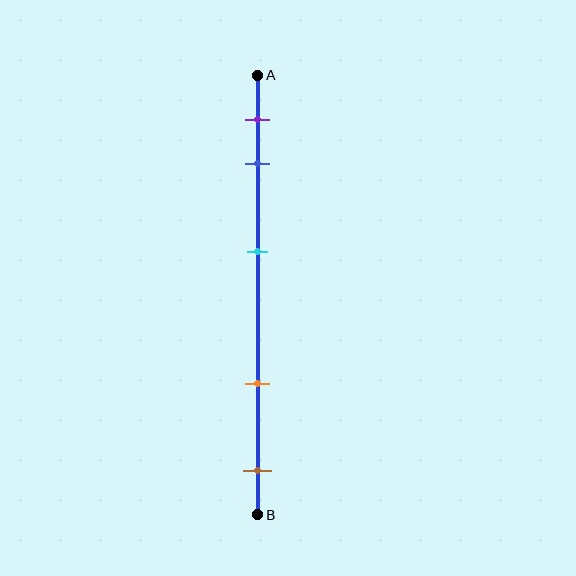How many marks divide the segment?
There are 5 marks dividing the segment.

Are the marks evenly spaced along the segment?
No, the marks are not evenly spaced.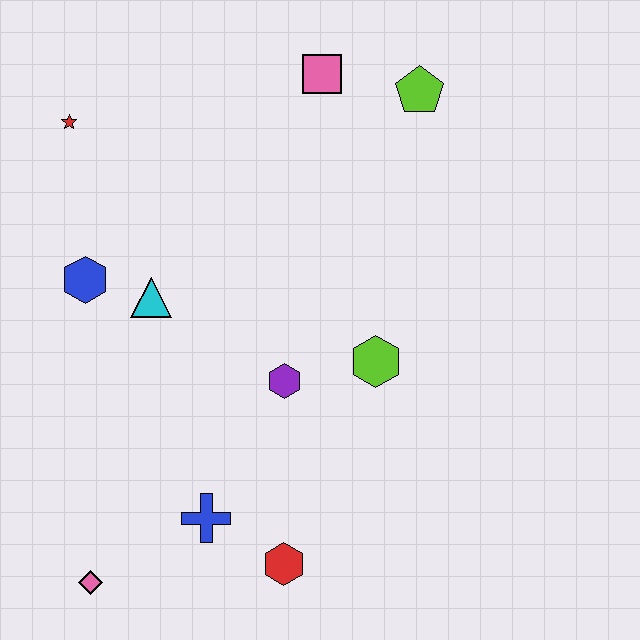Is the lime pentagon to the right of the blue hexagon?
Yes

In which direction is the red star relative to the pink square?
The red star is to the left of the pink square.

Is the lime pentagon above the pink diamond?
Yes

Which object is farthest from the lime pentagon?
The pink diamond is farthest from the lime pentagon.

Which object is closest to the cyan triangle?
The blue hexagon is closest to the cyan triangle.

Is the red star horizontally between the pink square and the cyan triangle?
No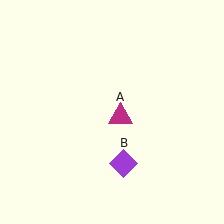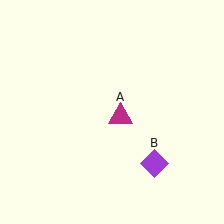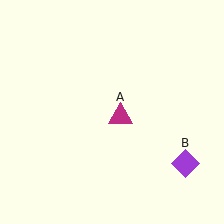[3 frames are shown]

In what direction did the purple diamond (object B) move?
The purple diamond (object B) moved right.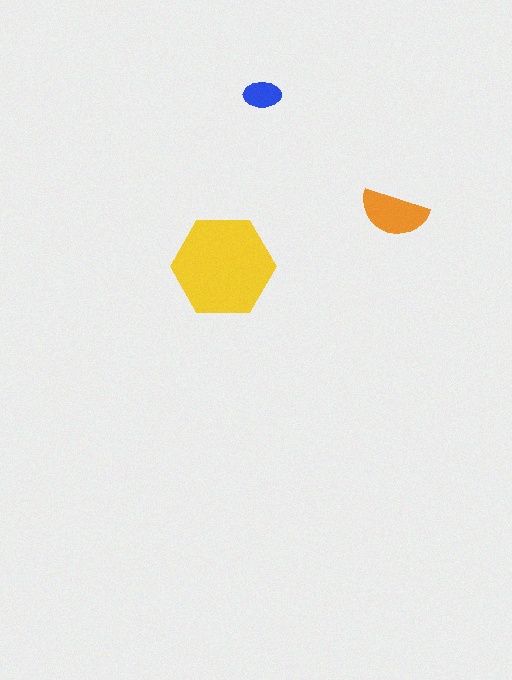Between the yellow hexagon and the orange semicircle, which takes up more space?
The yellow hexagon.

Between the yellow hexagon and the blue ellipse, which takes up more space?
The yellow hexagon.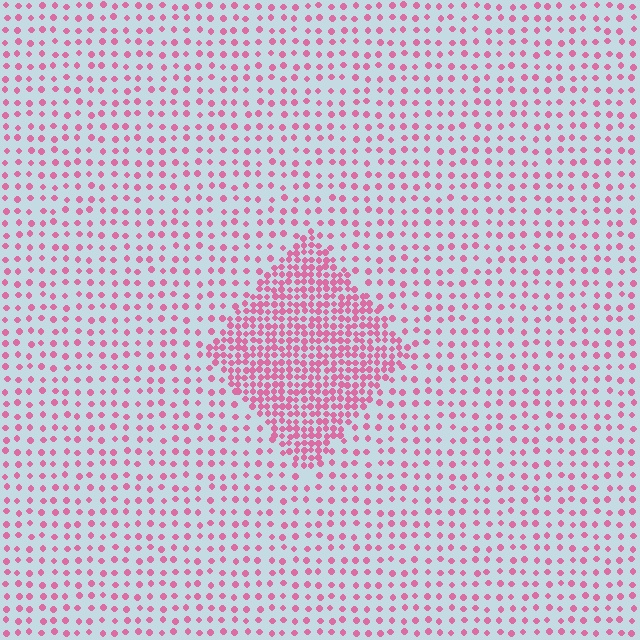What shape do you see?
I see a diamond.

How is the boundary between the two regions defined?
The boundary is defined by a change in element density (approximately 2.7x ratio). All elements are the same color, size, and shape.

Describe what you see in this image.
The image contains small pink elements arranged at two different densities. A diamond-shaped region is visible where the elements are more densely packed than the surrounding area.